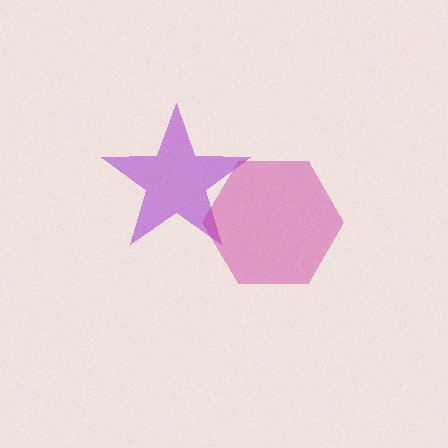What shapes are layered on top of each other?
The layered shapes are: a purple star, a magenta hexagon.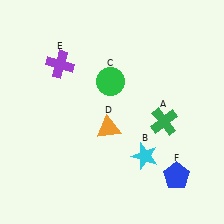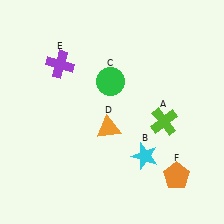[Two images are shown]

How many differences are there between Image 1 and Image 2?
There are 2 differences between the two images.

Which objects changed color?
A changed from green to lime. F changed from blue to orange.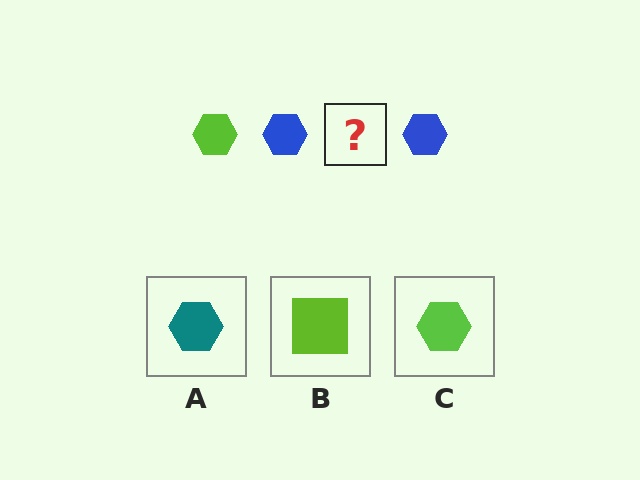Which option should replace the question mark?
Option C.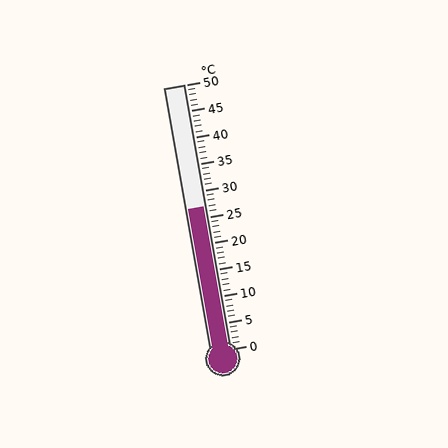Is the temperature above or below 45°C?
The temperature is below 45°C.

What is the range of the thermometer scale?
The thermometer scale ranges from 0°C to 50°C.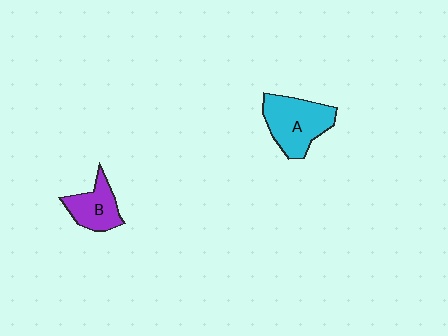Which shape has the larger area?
Shape A (cyan).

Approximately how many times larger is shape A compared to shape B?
Approximately 1.5 times.